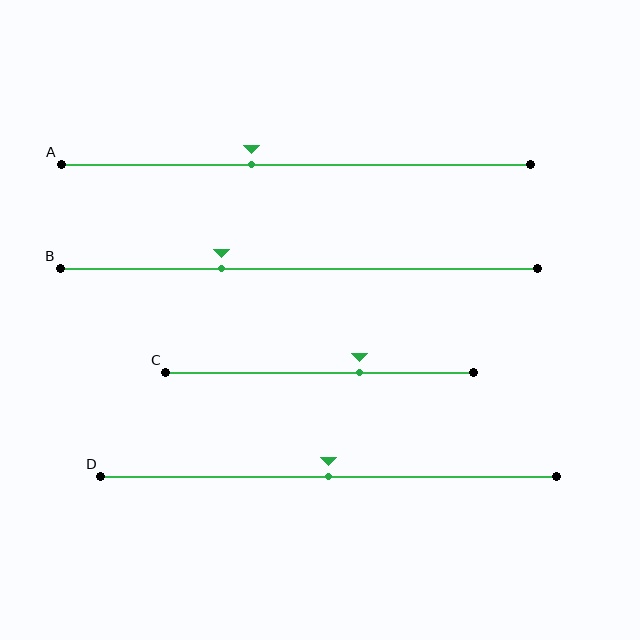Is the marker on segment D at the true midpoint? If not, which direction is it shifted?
Yes, the marker on segment D is at the true midpoint.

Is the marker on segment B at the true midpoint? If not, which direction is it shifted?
No, the marker on segment B is shifted to the left by about 16% of the segment length.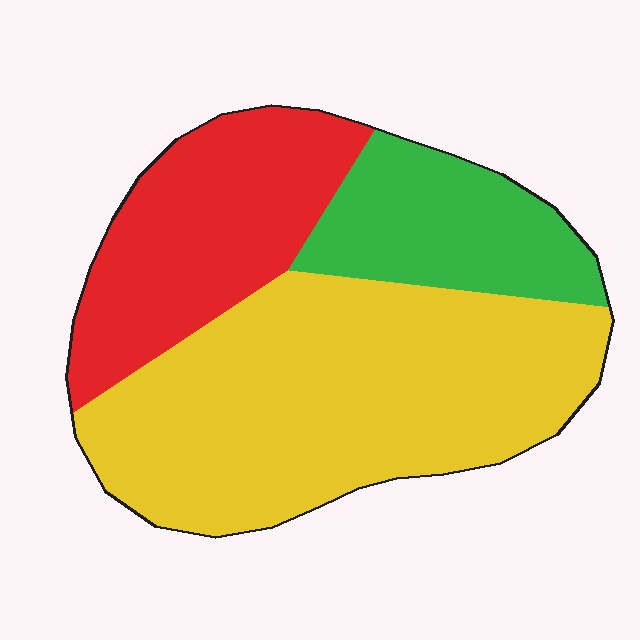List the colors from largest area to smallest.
From largest to smallest: yellow, red, green.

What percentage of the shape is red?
Red takes up between a quarter and a half of the shape.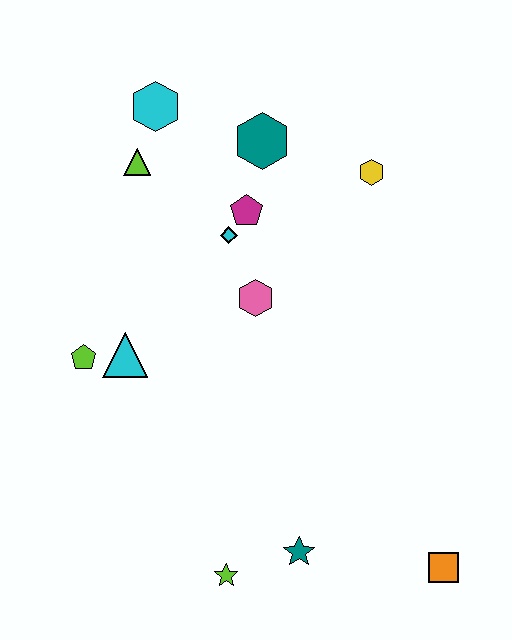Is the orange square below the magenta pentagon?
Yes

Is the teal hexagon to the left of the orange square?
Yes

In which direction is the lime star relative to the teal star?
The lime star is to the left of the teal star.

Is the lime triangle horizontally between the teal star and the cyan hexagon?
No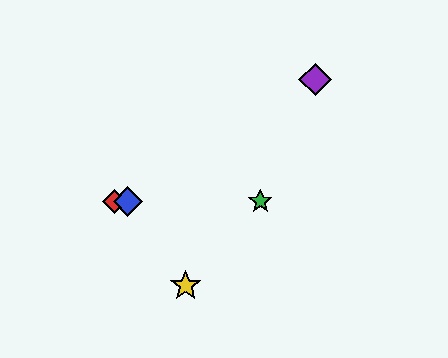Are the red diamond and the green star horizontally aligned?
Yes, both are at y≈201.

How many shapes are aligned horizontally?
3 shapes (the red diamond, the blue diamond, the green star) are aligned horizontally.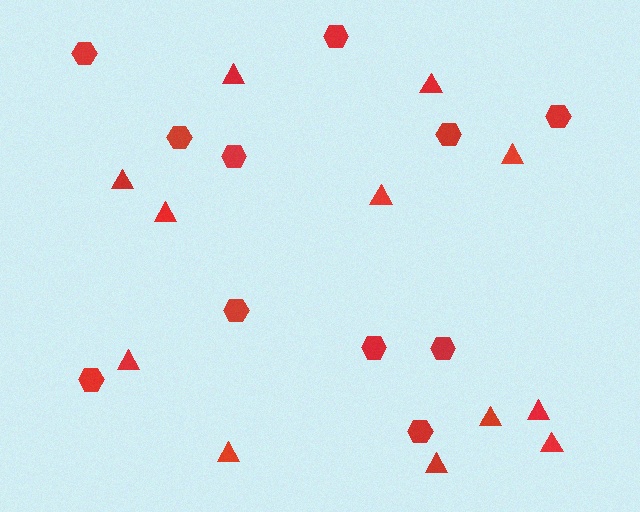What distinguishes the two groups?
There are 2 groups: one group of hexagons (11) and one group of triangles (12).